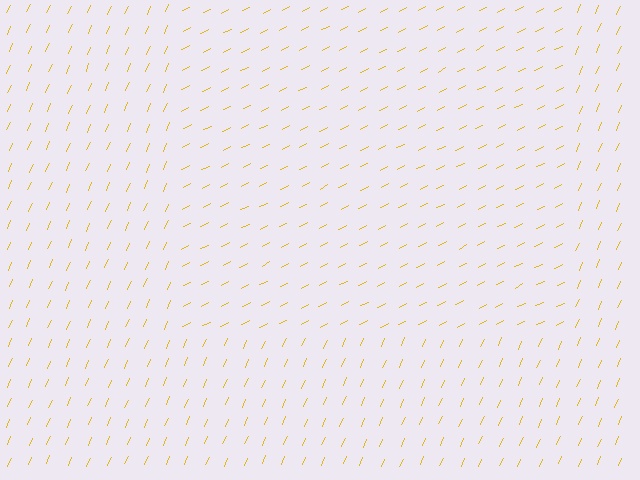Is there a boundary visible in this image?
Yes, there is a texture boundary formed by a change in line orientation.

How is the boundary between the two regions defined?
The boundary is defined purely by a change in line orientation (approximately 39 degrees difference). All lines are the same color and thickness.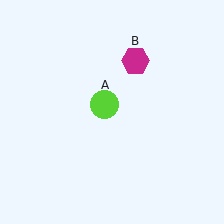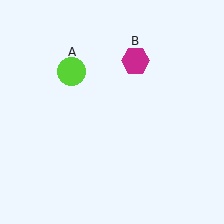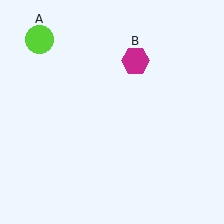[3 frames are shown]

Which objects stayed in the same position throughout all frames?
Magenta hexagon (object B) remained stationary.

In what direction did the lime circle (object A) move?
The lime circle (object A) moved up and to the left.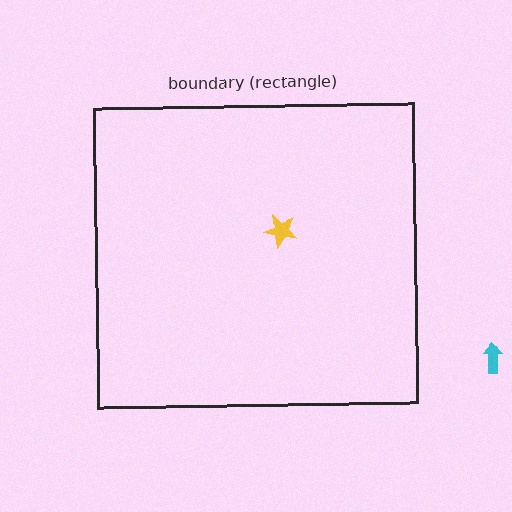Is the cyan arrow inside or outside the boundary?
Outside.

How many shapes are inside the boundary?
1 inside, 1 outside.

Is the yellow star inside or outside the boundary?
Inside.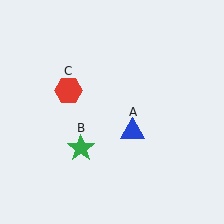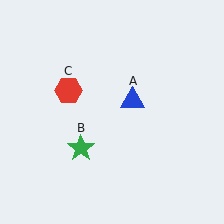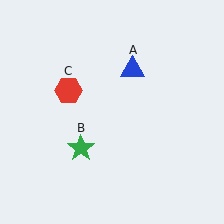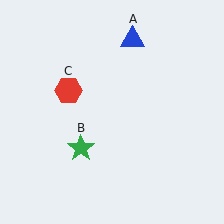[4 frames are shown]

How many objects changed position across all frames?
1 object changed position: blue triangle (object A).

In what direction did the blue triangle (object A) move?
The blue triangle (object A) moved up.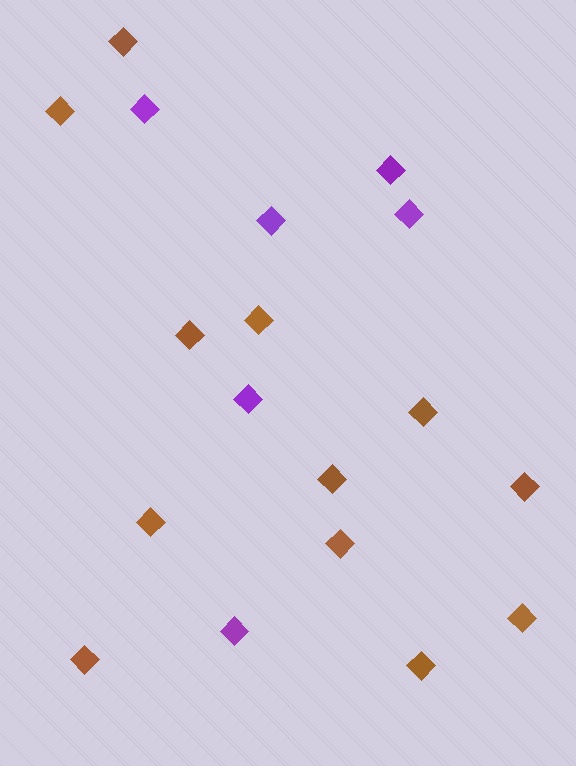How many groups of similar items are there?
There are 2 groups: one group of purple diamonds (6) and one group of brown diamonds (12).